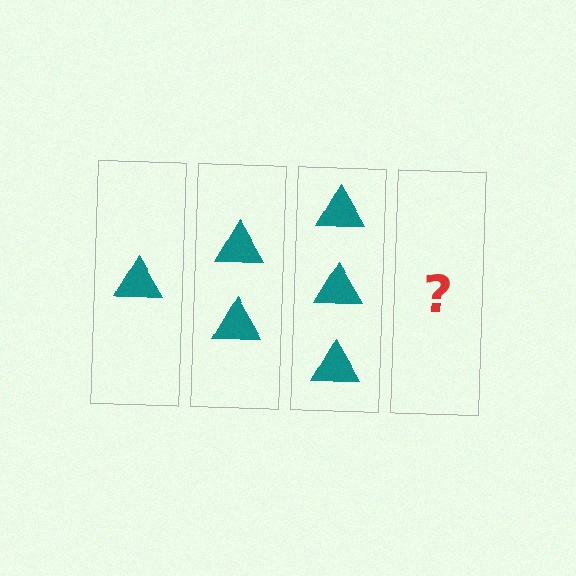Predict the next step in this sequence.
The next step is 4 triangles.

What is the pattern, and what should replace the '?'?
The pattern is that each step adds one more triangle. The '?' should be 4 triangles.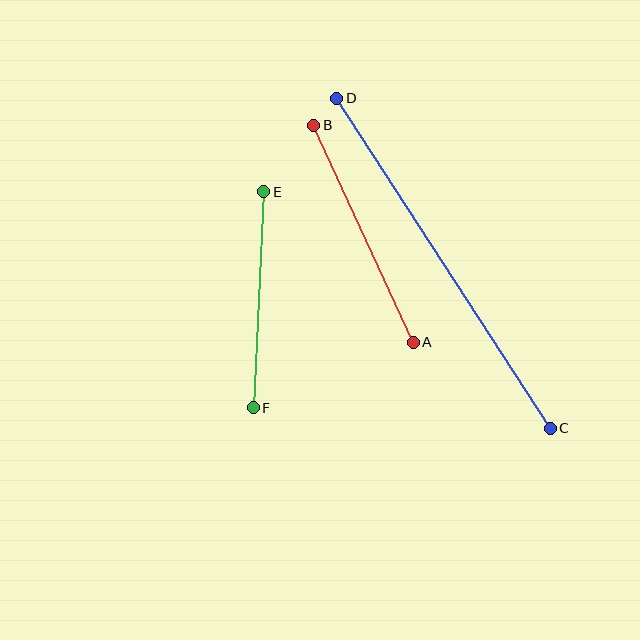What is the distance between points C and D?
The distance is approximately 393 pixels.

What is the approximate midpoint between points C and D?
The midpoint is at approximately (443, 263) pixels.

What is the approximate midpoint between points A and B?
The midpoint is at approximately (364, 234) pixels.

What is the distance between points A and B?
The distance is approximately 239 pixels.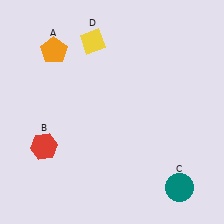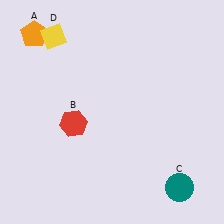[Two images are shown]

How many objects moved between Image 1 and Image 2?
3 objects moved between the two images.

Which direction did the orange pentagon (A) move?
The orange pentagon (A) moved left.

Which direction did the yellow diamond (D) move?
The yellow diamond (D) moved left.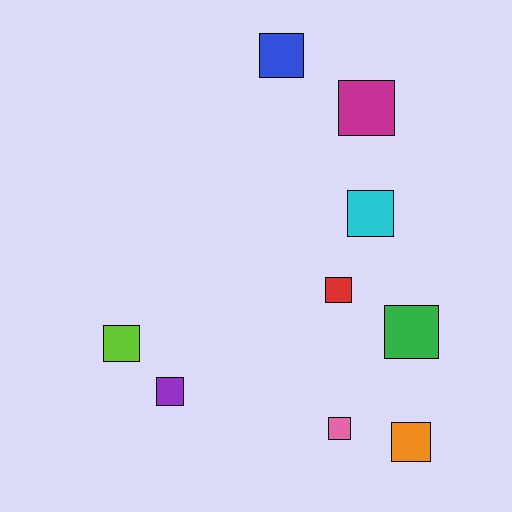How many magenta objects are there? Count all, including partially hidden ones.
There is 1 magenta object.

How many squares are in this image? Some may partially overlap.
There are 9 squares.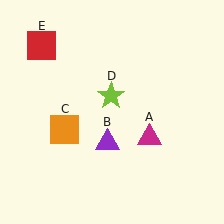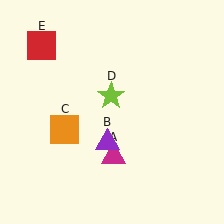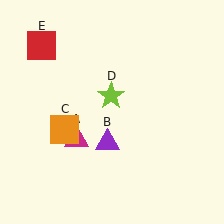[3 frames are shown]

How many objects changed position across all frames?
1 object changed position: magenta triangle (object A).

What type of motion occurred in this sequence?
The magenta triangle (object A) rotated clockwise around the center of the scene.